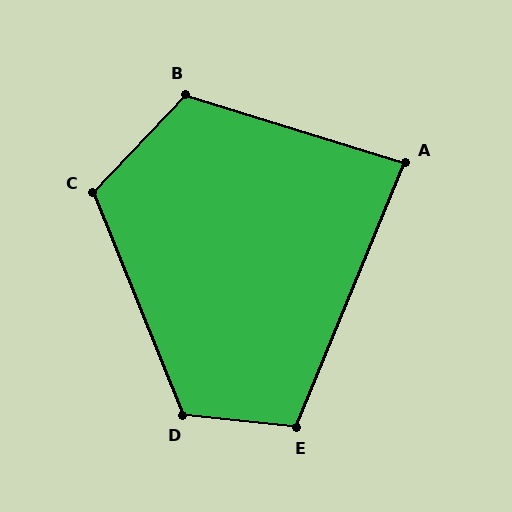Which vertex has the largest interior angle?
D, at approximately 118 degrees.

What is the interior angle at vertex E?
Approximately 107 degrees (obtuse).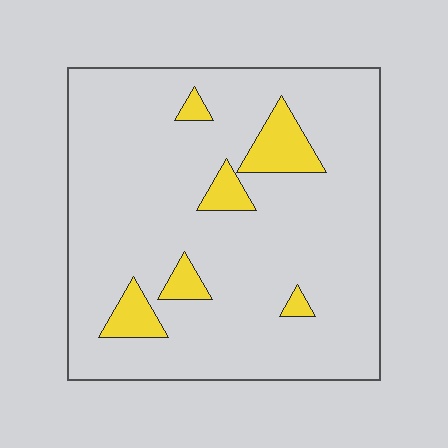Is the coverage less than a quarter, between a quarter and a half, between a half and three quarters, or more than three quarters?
Less than a quarter.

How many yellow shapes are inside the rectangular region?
6.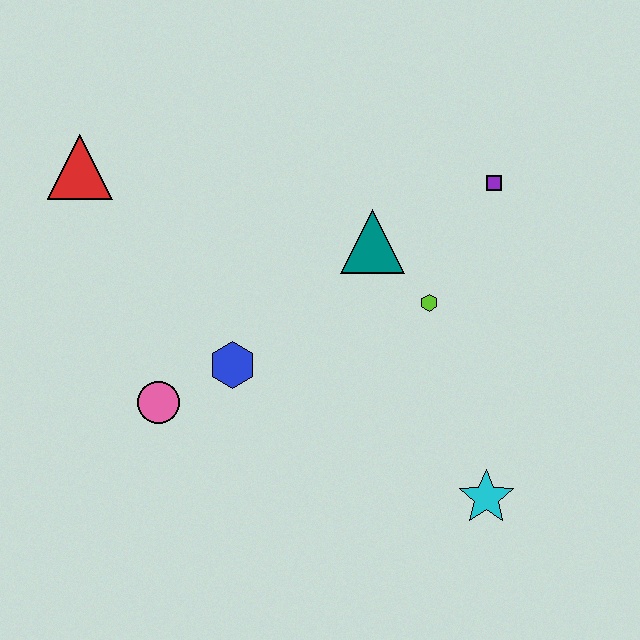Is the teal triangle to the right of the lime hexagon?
No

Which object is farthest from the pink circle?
The purple square is farthest from the pink circle.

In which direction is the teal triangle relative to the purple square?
The teal triangle is to the left of the purple square.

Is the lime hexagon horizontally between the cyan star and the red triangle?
Yes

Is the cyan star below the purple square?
Yes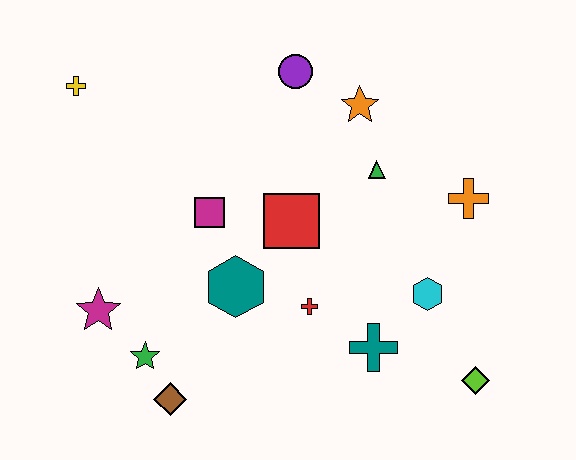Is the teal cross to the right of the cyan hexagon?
No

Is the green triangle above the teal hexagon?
Yes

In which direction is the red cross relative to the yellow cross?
The red cross is to the right of the yellow cross.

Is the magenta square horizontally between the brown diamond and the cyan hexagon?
Yes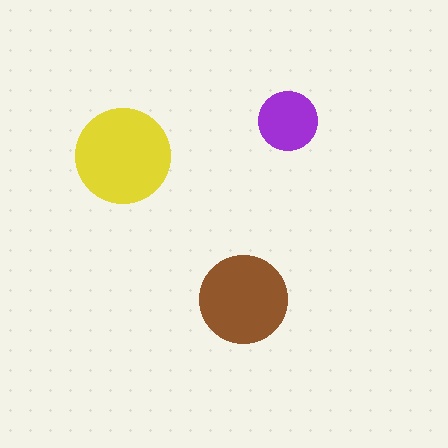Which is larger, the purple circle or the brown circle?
The brown one.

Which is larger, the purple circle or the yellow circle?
The yellow one.